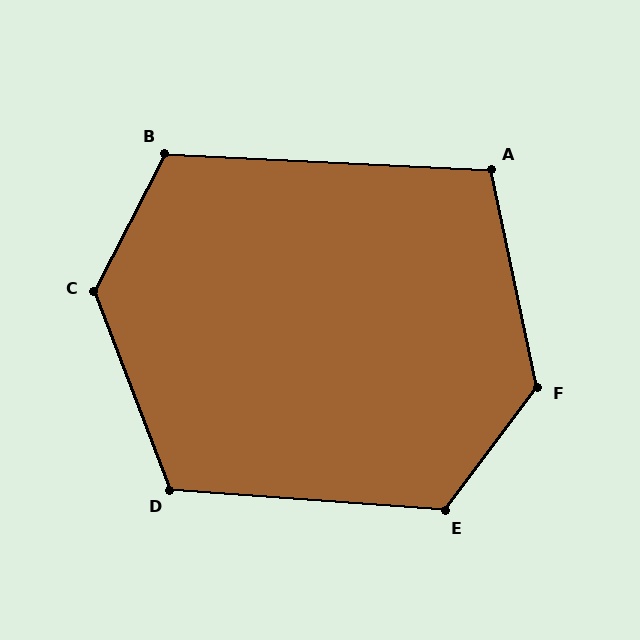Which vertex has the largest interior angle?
C, at approximately 132 degrees.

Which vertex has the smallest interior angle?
A, at approximately 105 degrees.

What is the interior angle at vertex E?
Approximately 123 degrees (obtuse).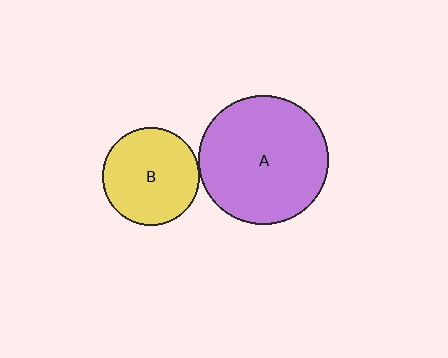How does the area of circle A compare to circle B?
Approximately 1.8 times.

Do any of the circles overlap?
No, none of the circles overlap.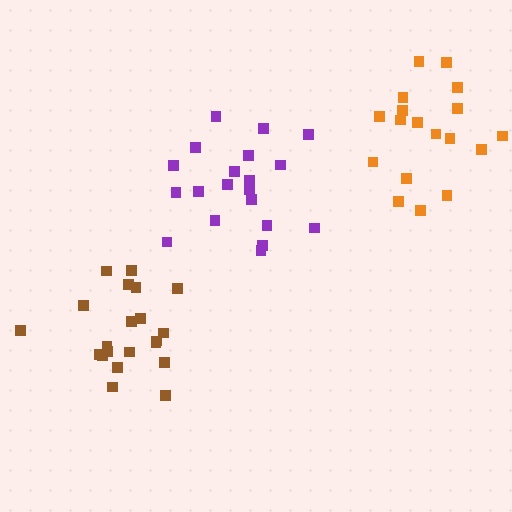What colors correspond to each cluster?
The clusters are colored: purple, brown, orange.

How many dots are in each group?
Group 1: 20 dots, Group 2: 21 dots, Group 3: 18 dots (59 total).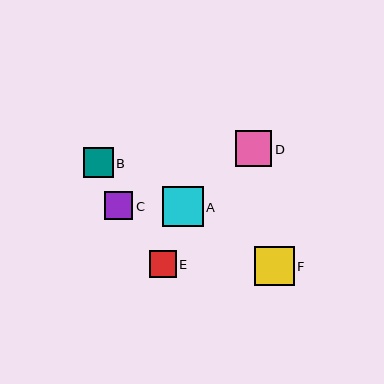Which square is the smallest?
Square E is the smallest with a size of approximately 27 pixels.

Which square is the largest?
Square A is the largest with a size of approximately 40 pixels.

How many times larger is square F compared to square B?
Square F is approximately 1.3 times the size of square B.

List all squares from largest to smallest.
From largest to smallest: A, F, D, B, C, E.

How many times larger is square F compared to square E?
Square F is approximately 1.5 times the size of square E.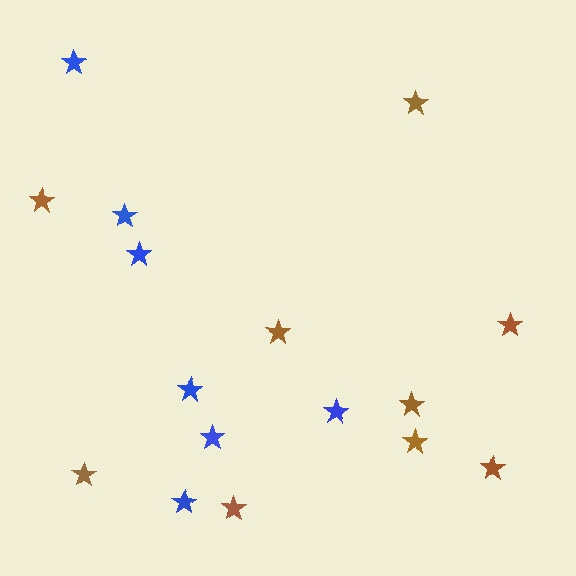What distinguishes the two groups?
There are 2 groups: one group of brown stars (9) and one group of blue stars (7).